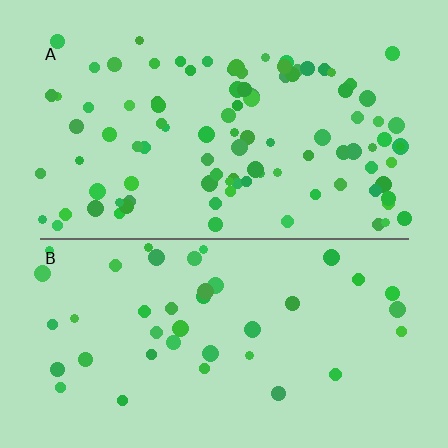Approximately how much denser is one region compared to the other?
Approximately 2.4× — region A over region B.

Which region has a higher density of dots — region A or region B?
A (the top).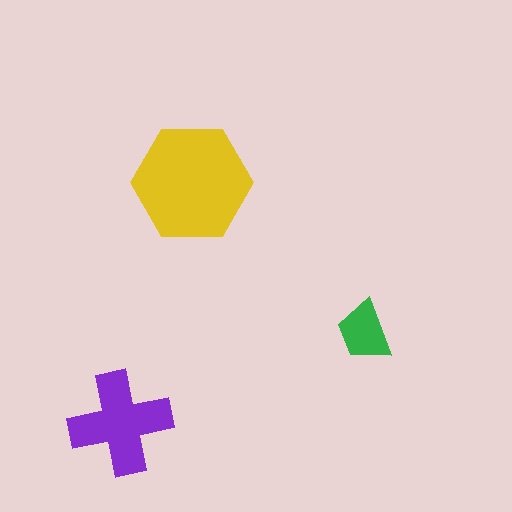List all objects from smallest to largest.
The green trapezoid, the purple cross, the yellow hexagon.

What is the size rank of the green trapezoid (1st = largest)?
3rd.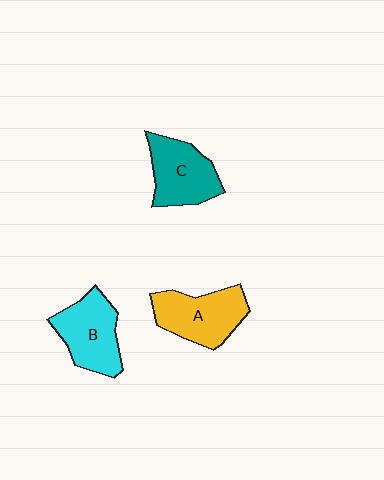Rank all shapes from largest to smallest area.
From largest to smallest: A (yellow), B (cyan), C (teal).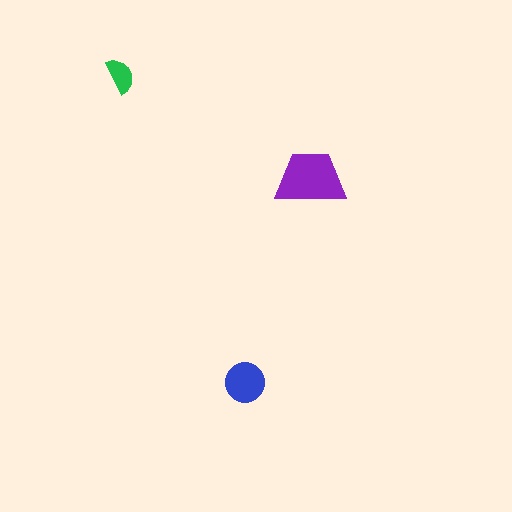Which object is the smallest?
The green semicircle.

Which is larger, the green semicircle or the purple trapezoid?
The purple trapezoid.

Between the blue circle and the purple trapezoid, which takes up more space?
The purple trapezoid.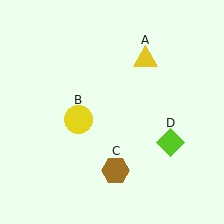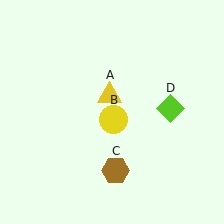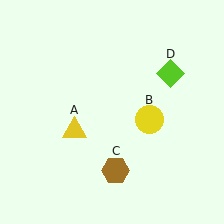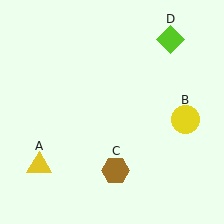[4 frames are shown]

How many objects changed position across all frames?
3 objects changed position: yellow triangle (object A), yellow circle (object B), lime diamond (object D).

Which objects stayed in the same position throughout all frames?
Brown hexagon (object C) remained stationary.